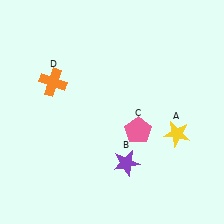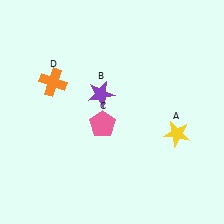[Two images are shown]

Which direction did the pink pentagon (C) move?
The pink pentagon (C) moved left.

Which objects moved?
The objects that moved are: the purple star (B), the pink pentagon (C).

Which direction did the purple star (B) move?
The purple star (B) moved up.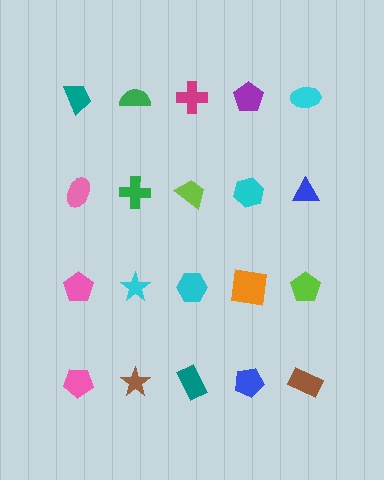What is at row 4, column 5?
A brown rectangle.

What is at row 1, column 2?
A green semicircle.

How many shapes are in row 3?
5 shapes.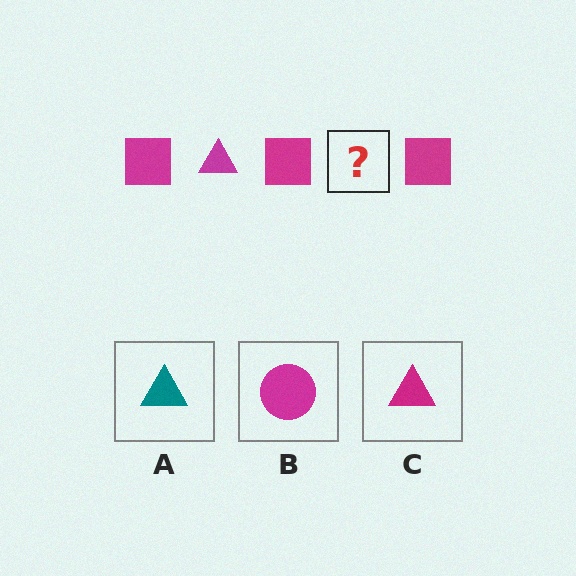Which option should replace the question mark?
Option C.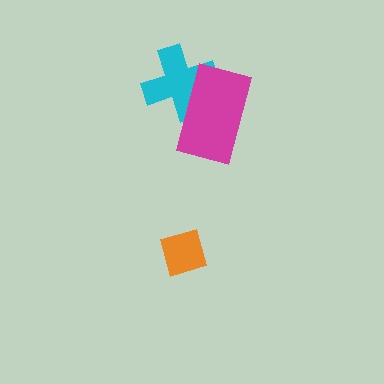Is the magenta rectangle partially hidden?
No, no other shape covers it.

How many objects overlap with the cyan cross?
1 object overlaps with the cyan cross.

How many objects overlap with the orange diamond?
0 objects overlap with the orange diamond.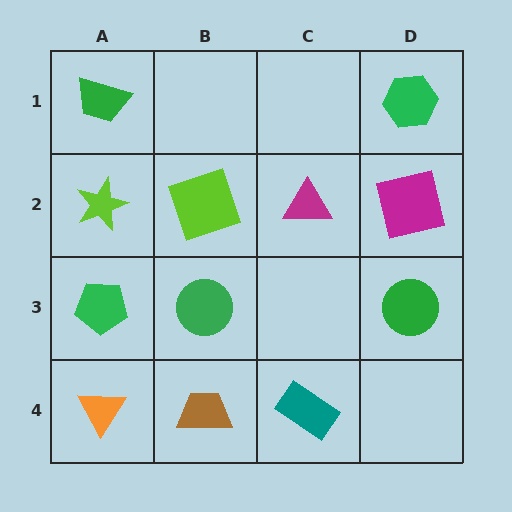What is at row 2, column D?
A magenta square.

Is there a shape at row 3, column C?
No, that cell is empty.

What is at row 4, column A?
An orange triangle.